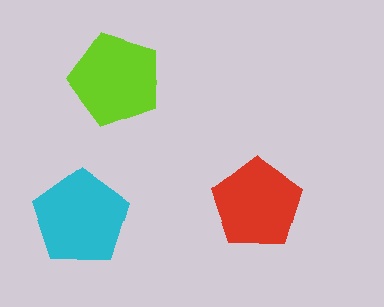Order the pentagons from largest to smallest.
the cyan one, the lime one, the red one.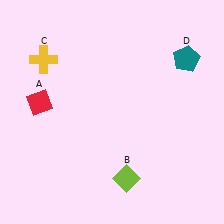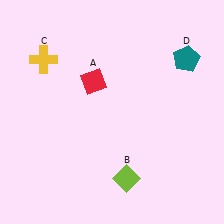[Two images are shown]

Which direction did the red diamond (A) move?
The red diamond (A) moved right.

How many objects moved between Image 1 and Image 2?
1 object moved between the two images.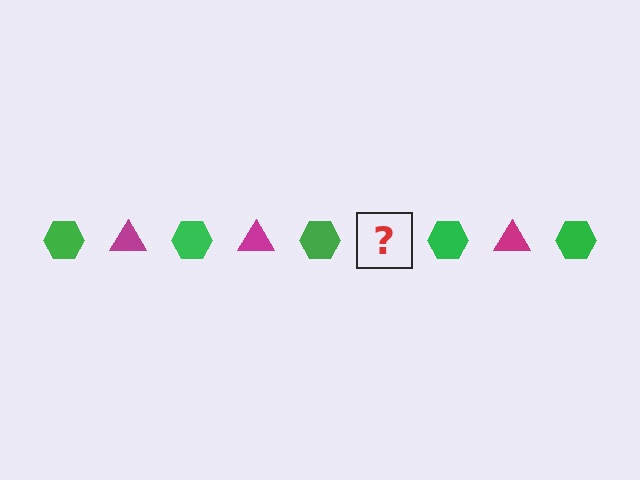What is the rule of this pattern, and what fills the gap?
The rule is that the pattern alternates between green hexagon and magenta triangle. The gap should be filled with a magenta triangle.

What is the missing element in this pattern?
The missing element is a magenta triangle.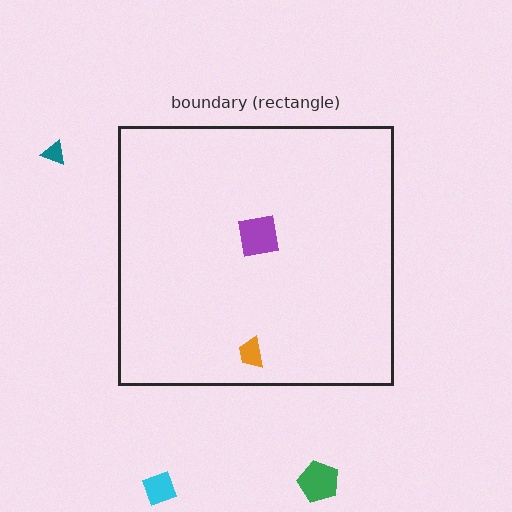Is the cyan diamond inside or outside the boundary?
Outside.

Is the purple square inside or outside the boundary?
Inside.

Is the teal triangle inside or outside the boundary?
Outside.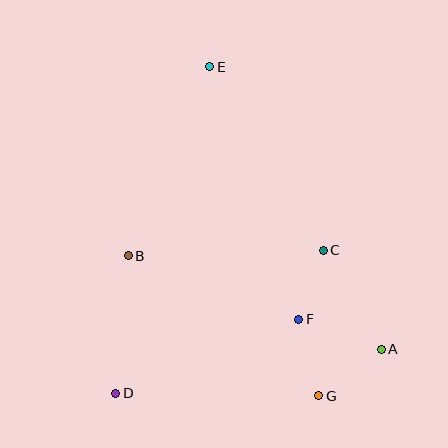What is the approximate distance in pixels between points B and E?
The distance between B and E is approximately 206 pixels.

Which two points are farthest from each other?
Points E and G are farthest from each other.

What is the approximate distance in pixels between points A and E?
The distance between A and E is approximately 331 pixels.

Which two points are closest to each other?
Points C and F are closest to each other.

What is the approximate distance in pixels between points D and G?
The distance between D and G is approximately 203 pixels.